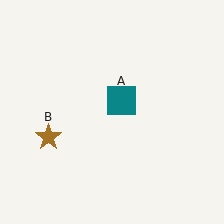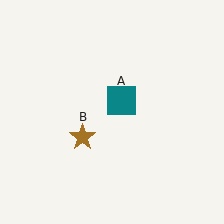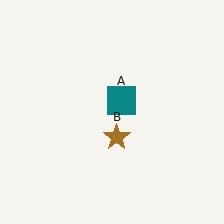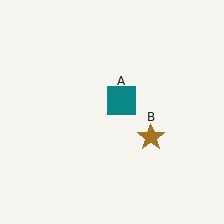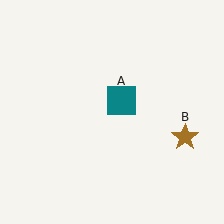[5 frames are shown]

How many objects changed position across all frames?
1 object changed position: brown star (object B).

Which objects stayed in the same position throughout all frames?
Teal square (object A) remained stationary.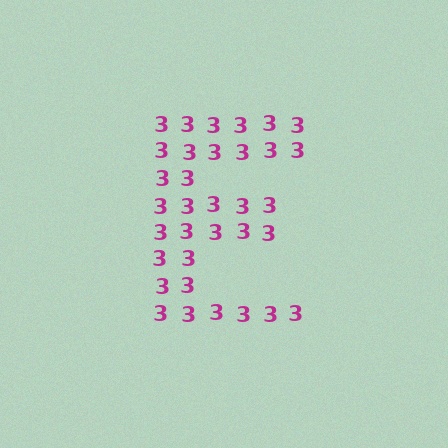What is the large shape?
The large shape is the letter E.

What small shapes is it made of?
It is made of small digit 3's.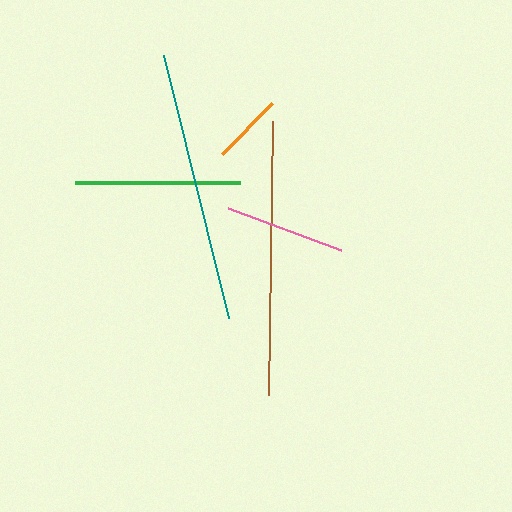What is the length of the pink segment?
The pink segment is approximately 121 pixels long.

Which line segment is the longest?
The brown line is the longest at approximately 274 pixels.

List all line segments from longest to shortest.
From longest to shortest: brown, teal, green, pink, orange.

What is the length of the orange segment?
The orange segment is approximately 72 pixels long.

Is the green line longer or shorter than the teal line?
The teal line is longer than the green line.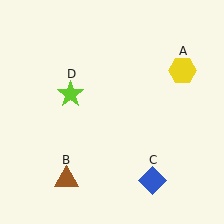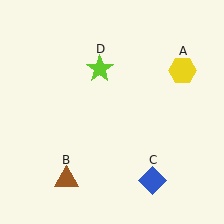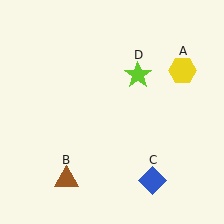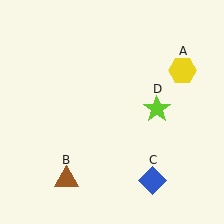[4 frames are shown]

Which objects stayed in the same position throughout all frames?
Yellow hexagon (object A) and brown triangle (object B) and blue diamond (object C) remained stationary.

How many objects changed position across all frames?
1 object changed position: lime star (object D).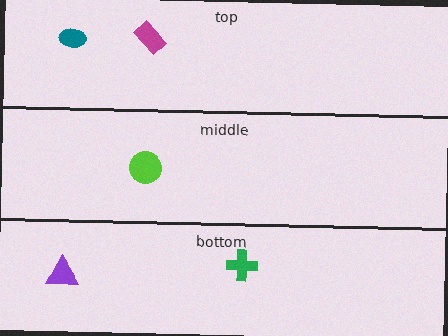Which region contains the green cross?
The bottom region.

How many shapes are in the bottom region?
2.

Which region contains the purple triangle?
The bottom region.